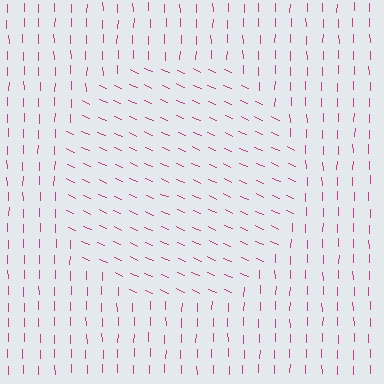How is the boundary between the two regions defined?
The boundary is defined purely by a change in line orientation (approximately 66 degrees difference). All lines are the same color and thickness.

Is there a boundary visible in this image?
Yes, there is a texture boundary formed by a change in line orientation.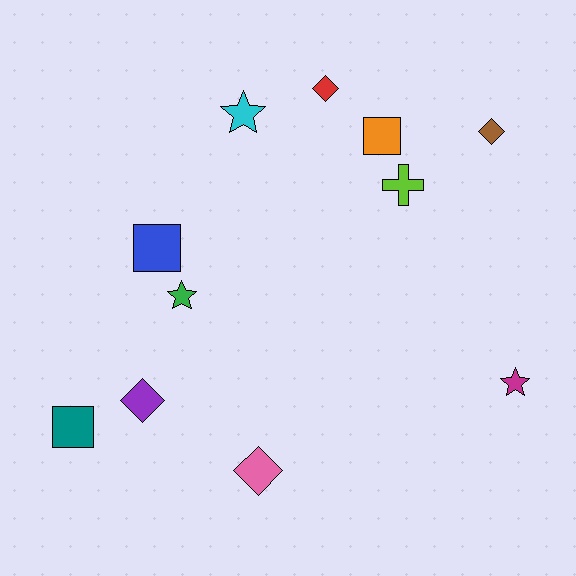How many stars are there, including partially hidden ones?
There are 3 stars.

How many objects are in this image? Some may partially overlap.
There are 11 objects.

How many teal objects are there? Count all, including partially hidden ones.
There is 1 teal object.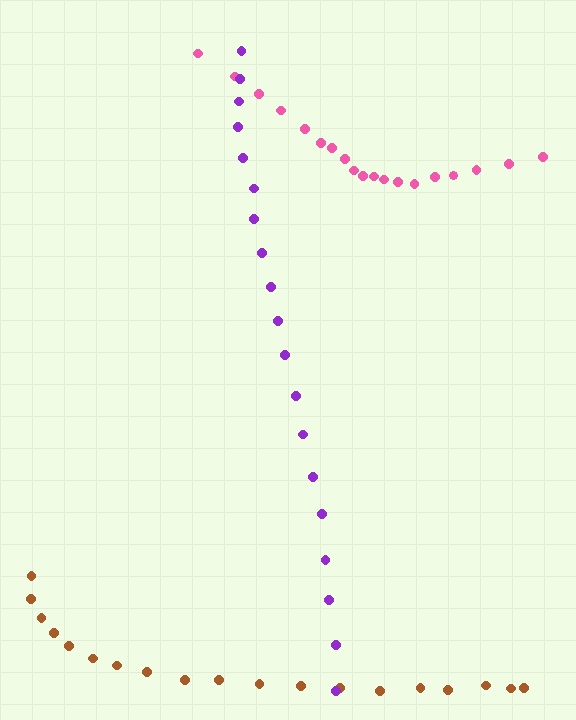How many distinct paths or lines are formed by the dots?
There are 3 distinct paths.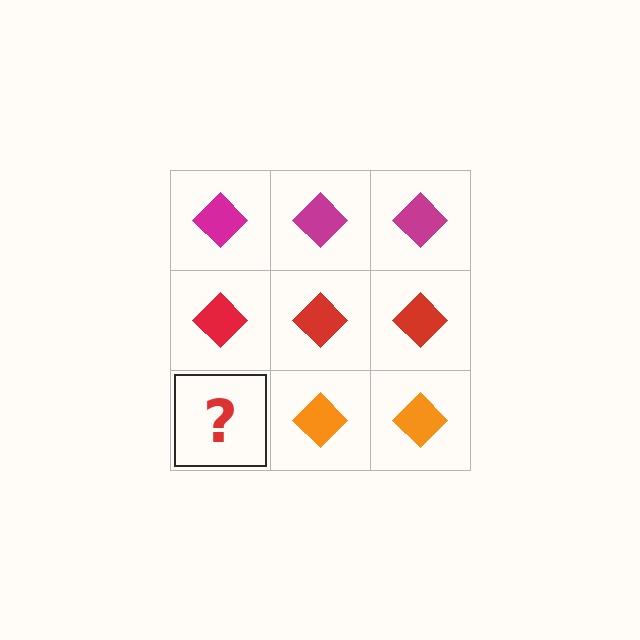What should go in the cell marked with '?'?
The missing cell should contain an orange diamond.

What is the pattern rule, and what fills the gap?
The rule is that each row has a consistent color. The gap should be filled with an orange diamond.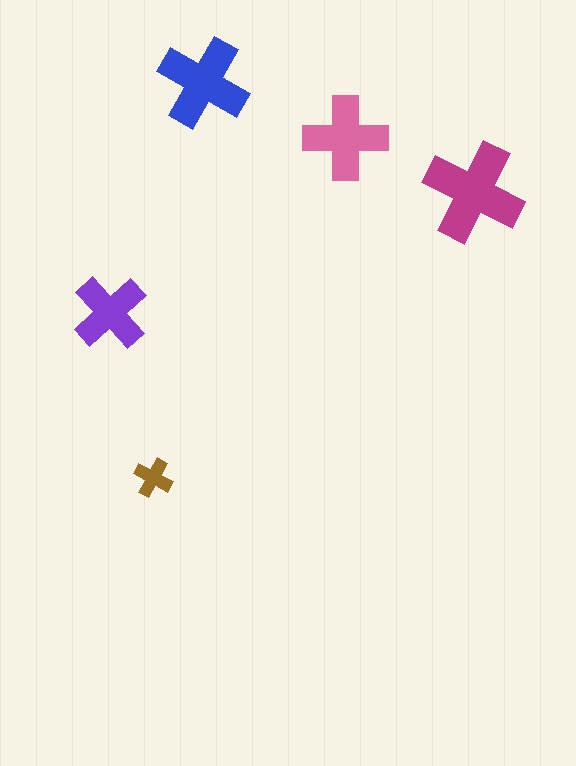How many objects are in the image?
There are 5 objects in the image.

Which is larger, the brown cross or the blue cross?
The blue one.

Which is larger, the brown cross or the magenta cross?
The magenta one.